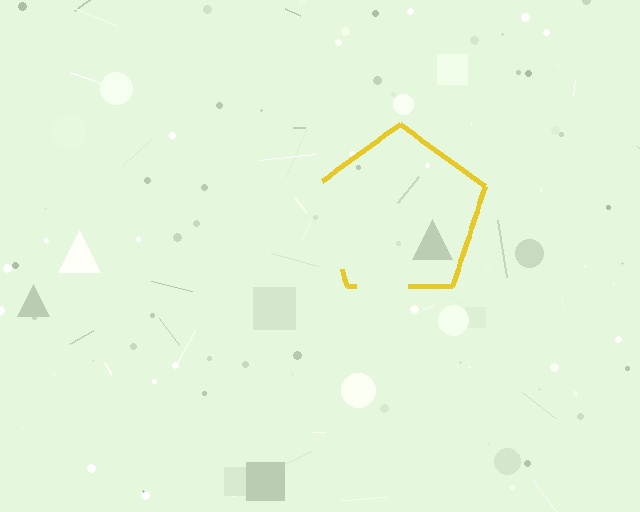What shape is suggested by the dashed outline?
The dashed outline suggests a pentagon.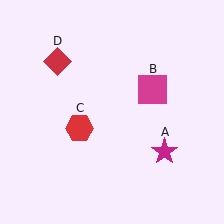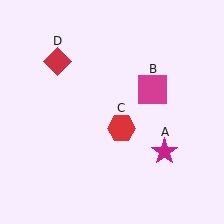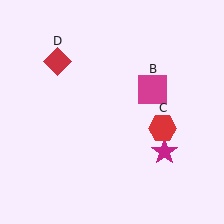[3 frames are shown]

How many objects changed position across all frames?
1 object changed position: red hexagon (object C).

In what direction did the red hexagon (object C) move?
The red hexagon (object C) moved right.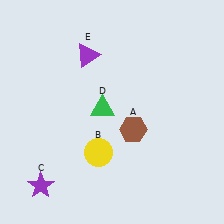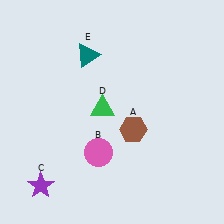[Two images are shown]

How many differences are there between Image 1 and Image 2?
There are 2 differences between the two images.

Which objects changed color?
B changed from yellow to pink. E changed from purple to teal.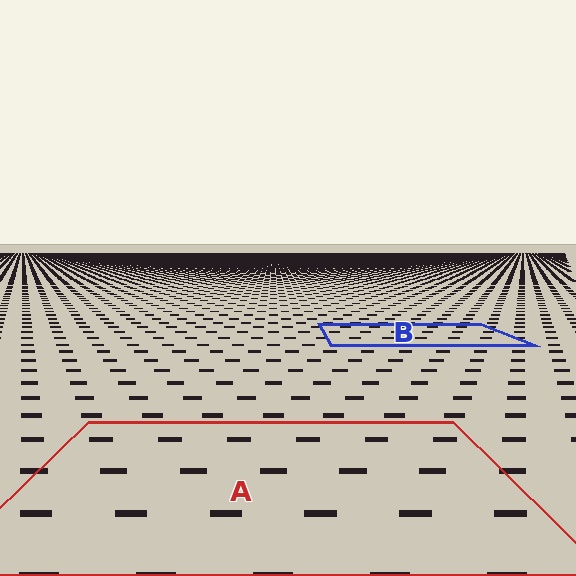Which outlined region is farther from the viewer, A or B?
Region B is farther from the viewer — the texture elements inside it appear smaller and more densely packed.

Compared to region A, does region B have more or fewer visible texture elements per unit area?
Region B has more texture elements per unit area — they are packed more densely because it is farther away.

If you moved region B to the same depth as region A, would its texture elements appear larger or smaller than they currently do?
They would appear larger. At a closer depth, the same texture elements are projected at a bigger on-screen size.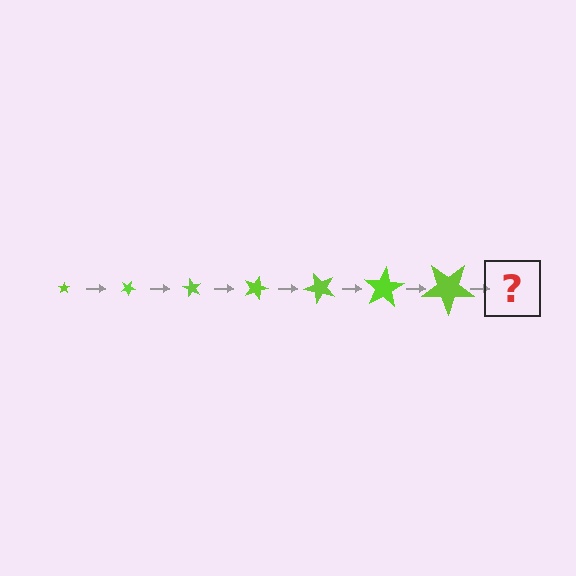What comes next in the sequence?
The next element should be a star, larger than the previous one and rotated 210 degrees from the start.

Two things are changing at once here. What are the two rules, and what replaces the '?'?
The two rules are that the star grows larger each step and it rotates 30 degrees each step. The '?' should be a star, larger than the previous one and rotated 210 degrees from the start.